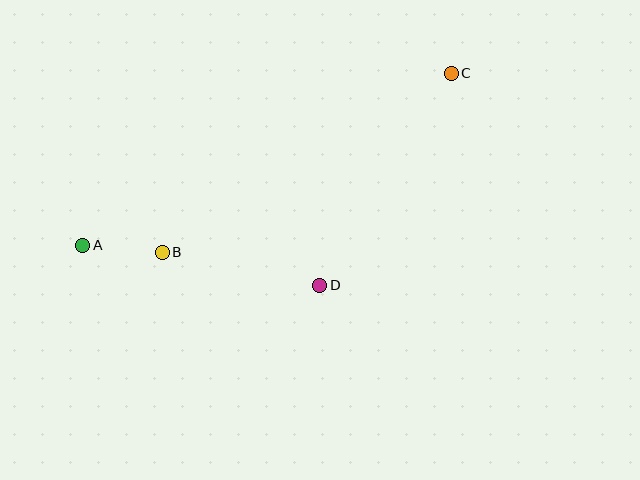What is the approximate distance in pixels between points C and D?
The distance between C and D is approximately 250 pixels.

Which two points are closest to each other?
Points A and B are closest to each other.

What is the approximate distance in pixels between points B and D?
The distance between B and D is approximately 161 pixels.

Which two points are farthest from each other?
Points A and C are farthest from each other.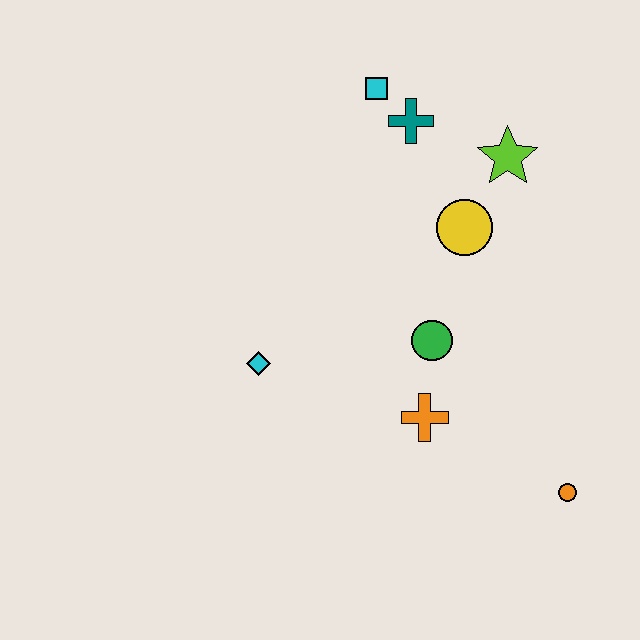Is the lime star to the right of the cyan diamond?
Yes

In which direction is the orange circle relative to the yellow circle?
The orange circle is below the yellow circle.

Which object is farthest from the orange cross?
The cyan square is farthest from the orange cross.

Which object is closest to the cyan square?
The teal cross is closest to the cyan square.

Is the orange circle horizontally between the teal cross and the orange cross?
No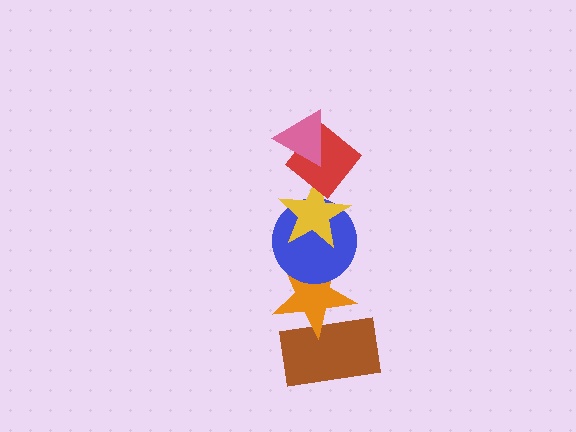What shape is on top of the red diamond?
The pink triangle is on top of the red diamond.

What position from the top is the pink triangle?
The pink triangle is 1st from the top.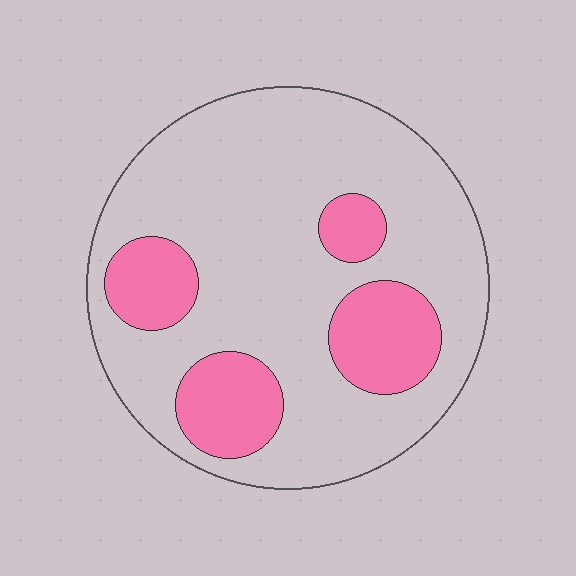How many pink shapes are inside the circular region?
4.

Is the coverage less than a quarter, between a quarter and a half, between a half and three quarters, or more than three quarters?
Less than a quarter.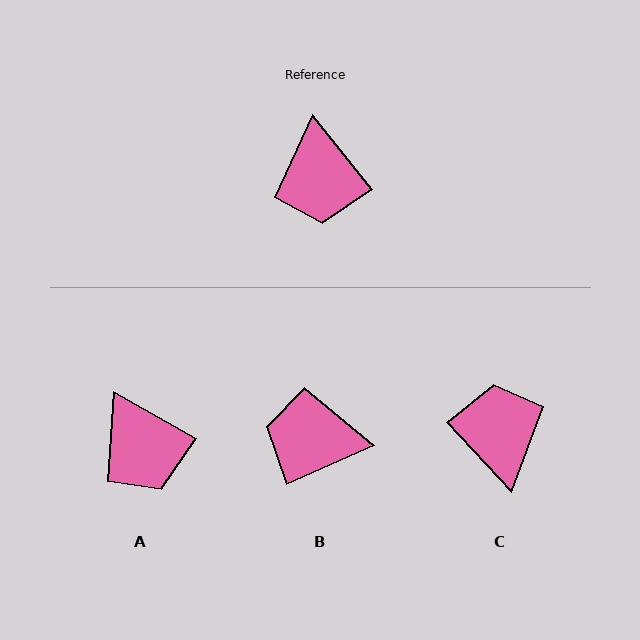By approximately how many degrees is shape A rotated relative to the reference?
Approximately 21 degrees counter-clockwise.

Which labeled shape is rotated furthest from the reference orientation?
C, about 176 degrees away.